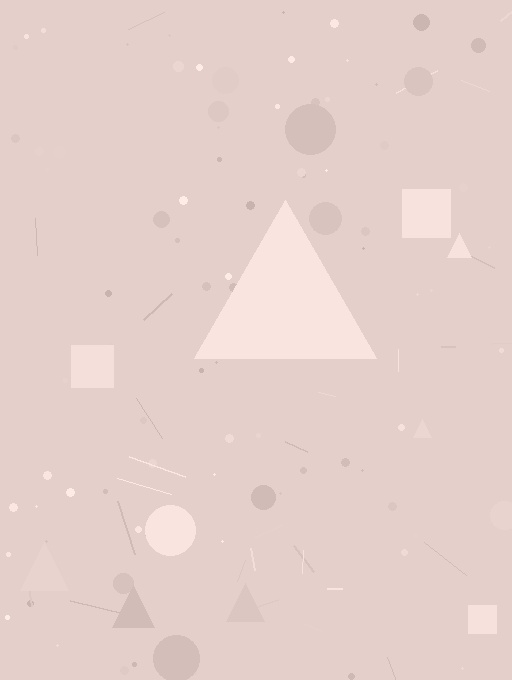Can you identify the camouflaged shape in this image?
The camouflaged shape is a triangle.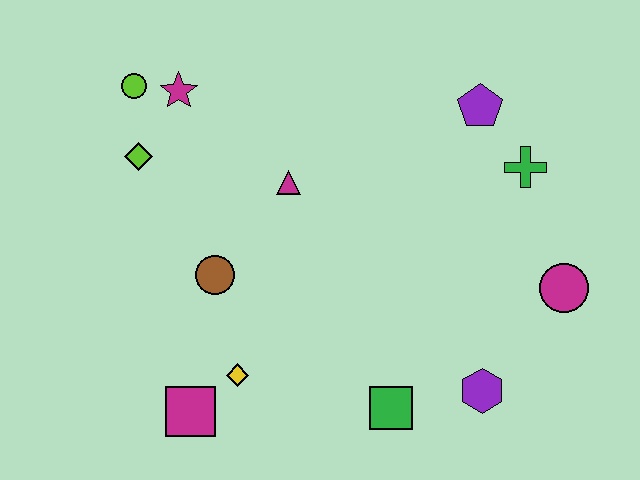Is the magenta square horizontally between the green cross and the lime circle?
Yes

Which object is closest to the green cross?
The purple pentagon is closest to the green cross.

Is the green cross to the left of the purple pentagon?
No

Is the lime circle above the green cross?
Yes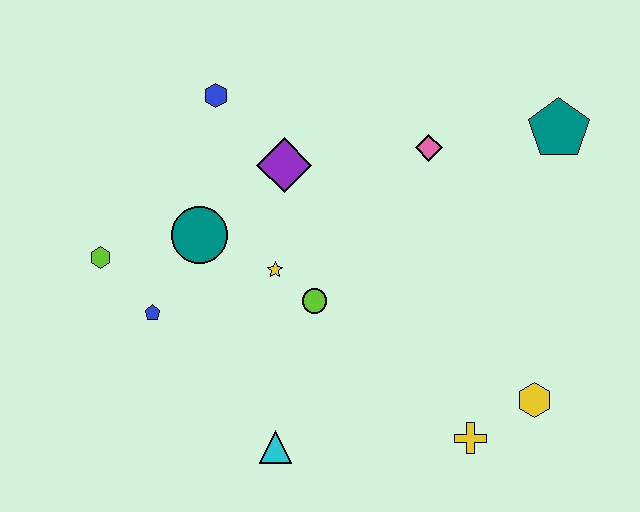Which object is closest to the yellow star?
The lime circle is closest to the yellow star.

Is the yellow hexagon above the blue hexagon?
No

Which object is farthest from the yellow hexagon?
The lime hexagon is farthest from the yellow hexagon.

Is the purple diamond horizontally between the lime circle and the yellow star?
Yes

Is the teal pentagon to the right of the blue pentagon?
Yes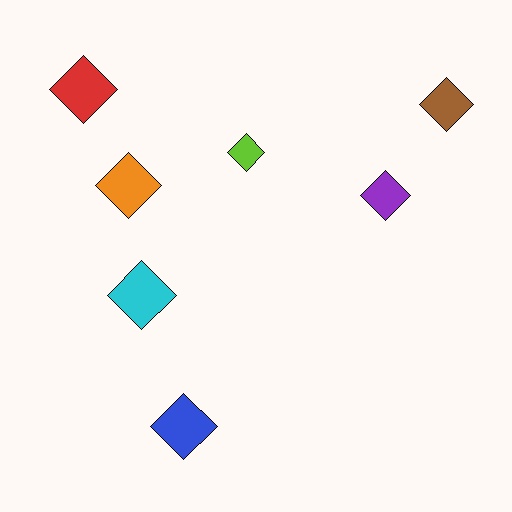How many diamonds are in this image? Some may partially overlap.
There are 7 diamonds.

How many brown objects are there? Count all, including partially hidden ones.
There is 1 brown object.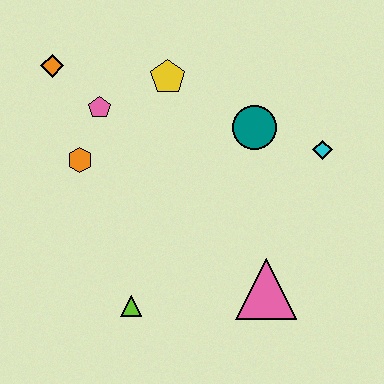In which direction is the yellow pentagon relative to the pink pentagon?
The yellow pentagon is to the right of the pink pentagon.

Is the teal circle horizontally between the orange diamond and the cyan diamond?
Yes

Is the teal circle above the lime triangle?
Yes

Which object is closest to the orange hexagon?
The pink pentagon is closest to the orange hexagon.